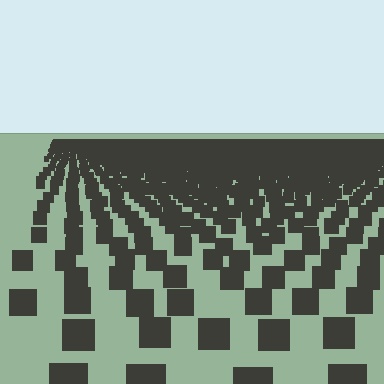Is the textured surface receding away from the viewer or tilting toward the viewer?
The surface is receding away from the viewer. Texture elements get smaller and denser toward the top.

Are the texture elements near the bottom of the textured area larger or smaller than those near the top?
Larger. Near the bottom, elements are closer to the viewer and appear at a bigger on-screen size.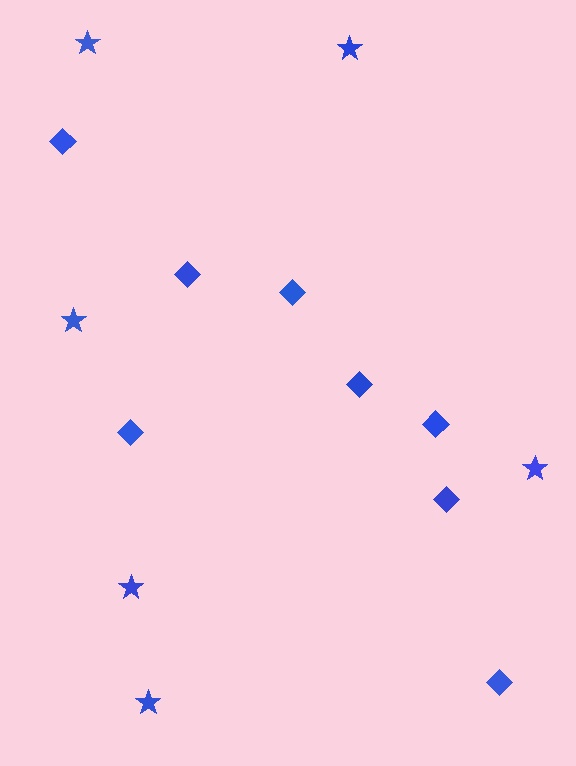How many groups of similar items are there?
There are 2 groups: one group of diamonds (8) and one group of stars (6).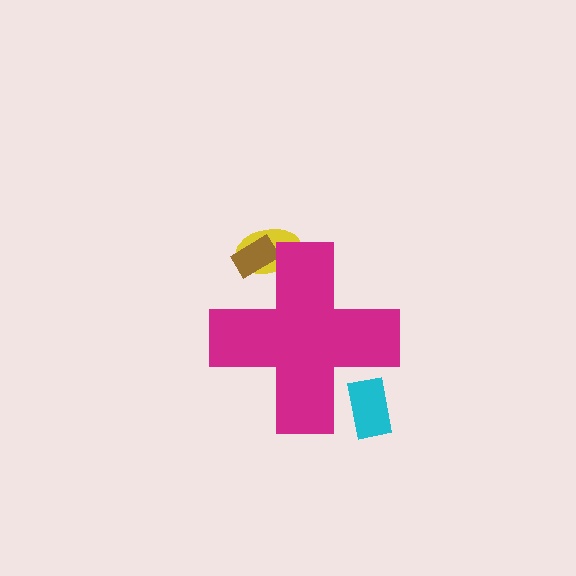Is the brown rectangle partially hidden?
Yes, the brown rectangle is partially hidden behind the magenta cross.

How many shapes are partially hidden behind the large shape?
3 shapes are partially hidden.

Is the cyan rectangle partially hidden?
Yes, the cyan rectangle is partially hidden behind the magenta cross.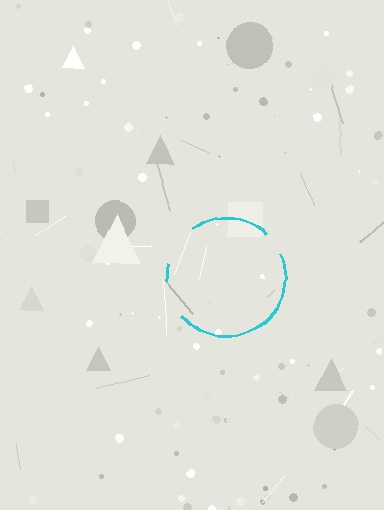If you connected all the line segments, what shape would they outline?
They would outline a circle.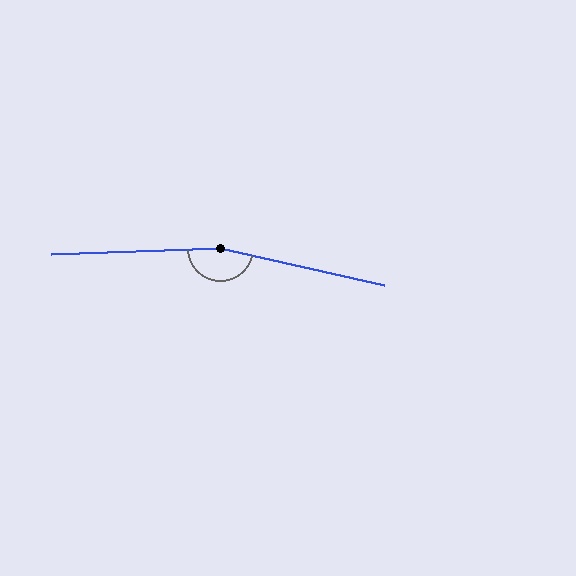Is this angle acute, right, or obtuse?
It is obtuse.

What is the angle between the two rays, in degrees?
Approximately 165 degrees.